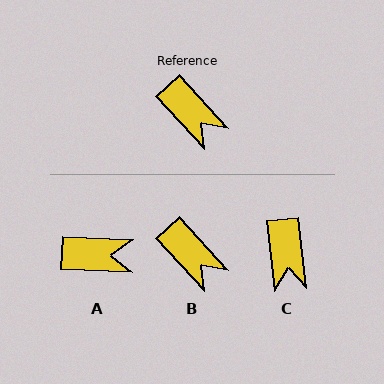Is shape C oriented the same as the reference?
No, it is off by about 36 degrees.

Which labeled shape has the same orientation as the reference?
B.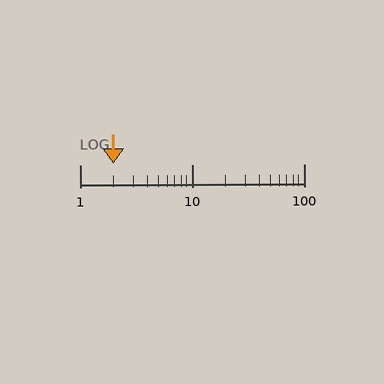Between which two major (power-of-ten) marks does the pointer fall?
The pointer is between 1 and 10.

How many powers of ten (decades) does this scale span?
The scale spans 2 decades, from 1 to 100.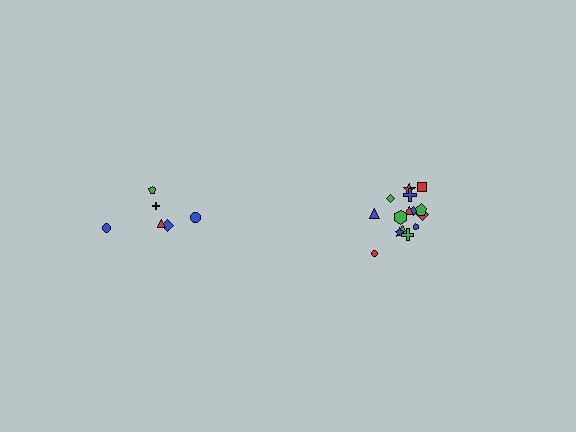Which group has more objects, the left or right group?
The right group.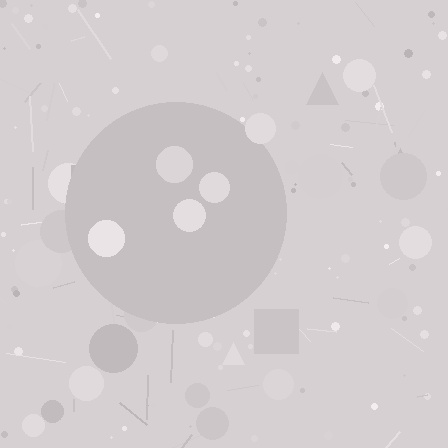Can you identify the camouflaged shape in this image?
The camouflaged shape is a circle.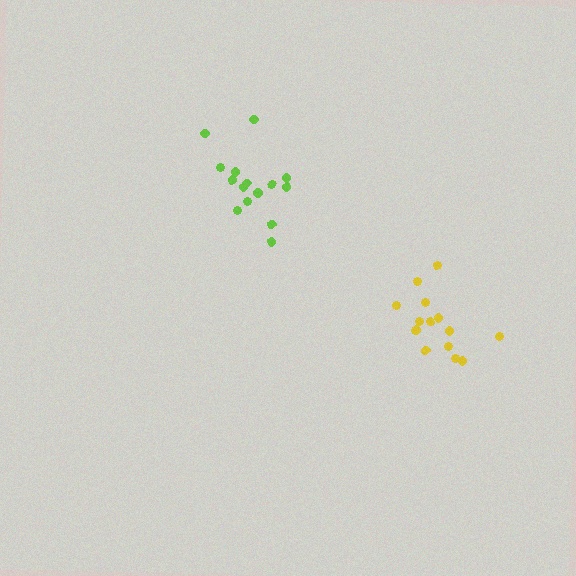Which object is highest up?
The lime cluster is topmost.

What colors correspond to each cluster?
The clusters are colored: yellow, lime.